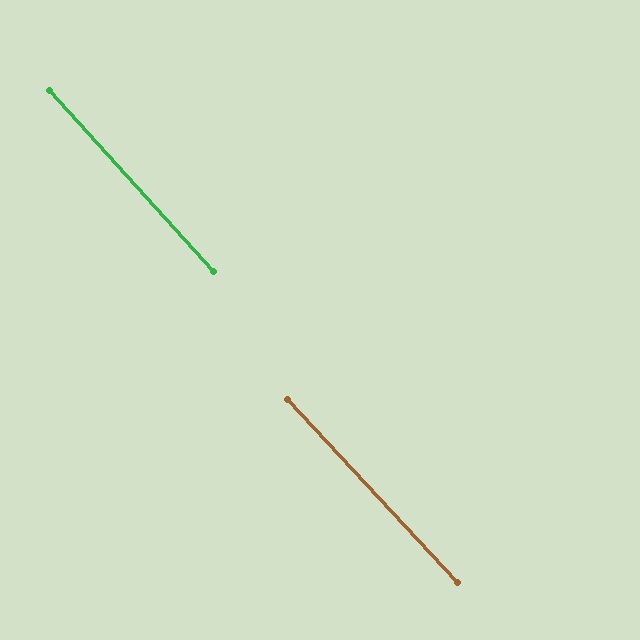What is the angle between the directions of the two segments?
Approximately 1 degree.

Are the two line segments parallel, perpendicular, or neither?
Parallel — their directions differ by only 0.5°.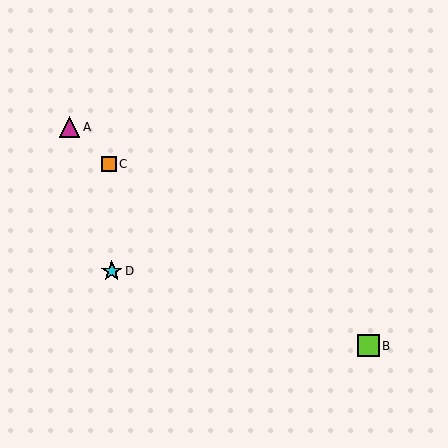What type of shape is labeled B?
Shape B is a lime square.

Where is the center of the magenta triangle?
The center of the magenta triangle is at (70, 127).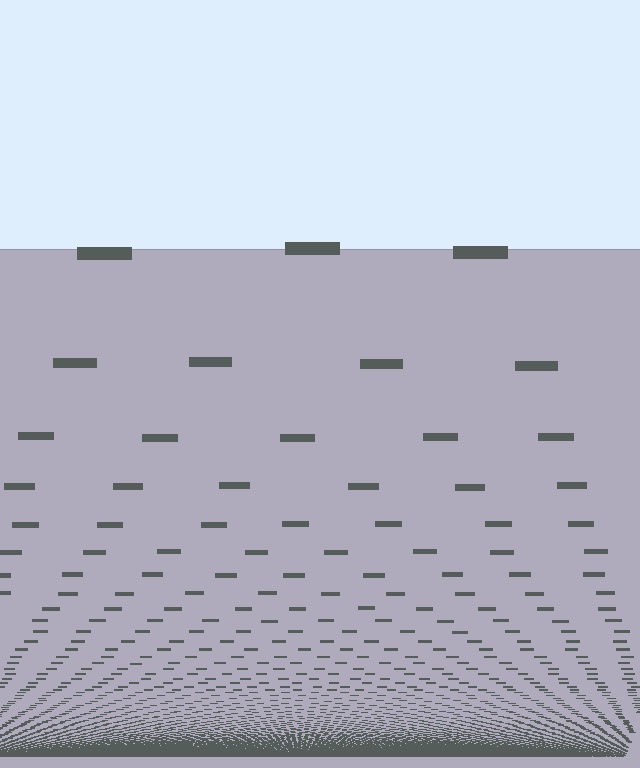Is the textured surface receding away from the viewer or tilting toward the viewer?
The surface appears to tilt toward the viewer. Texture elements get larger and sparser toward the top.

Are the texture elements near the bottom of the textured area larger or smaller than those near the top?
Smaller. The gradient is inverted — elements near the bottom are smaller and denser.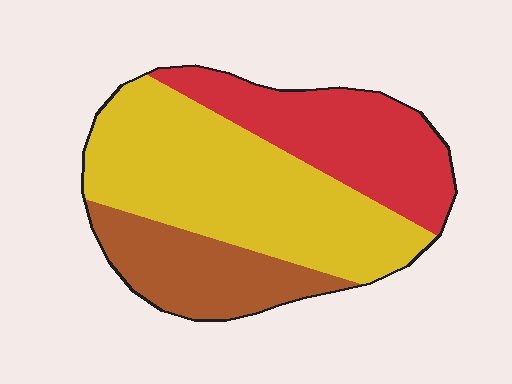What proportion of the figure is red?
Red covers 29% of the figure.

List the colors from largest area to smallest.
From largest to smallest: yellow, red, brown.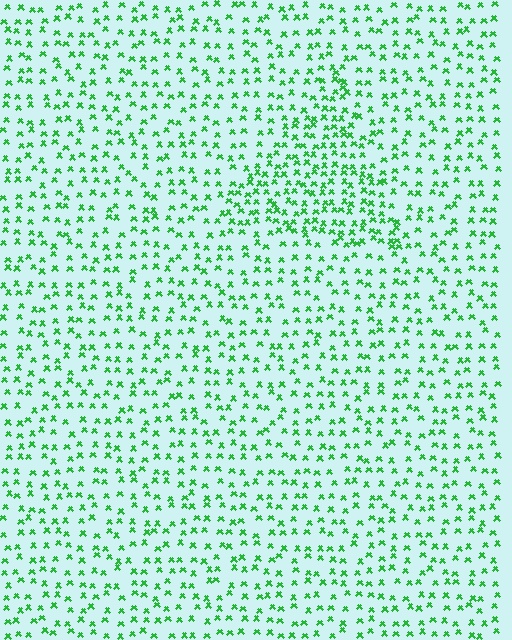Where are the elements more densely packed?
The elements are more densely packed inside the triangle boundary.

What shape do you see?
I see a triangle.